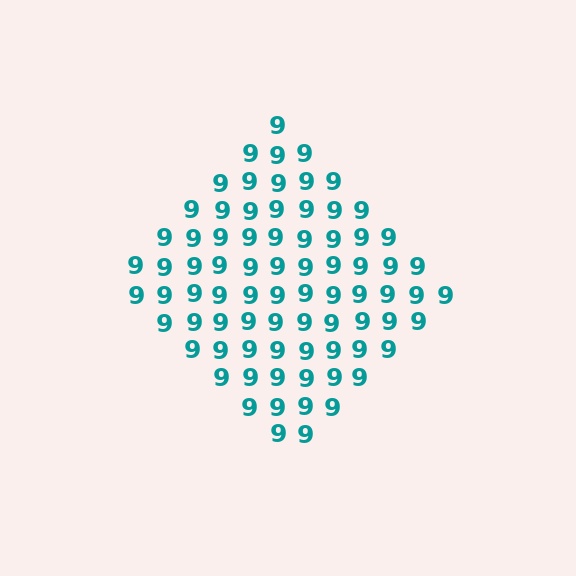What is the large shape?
The large shape is a diamond.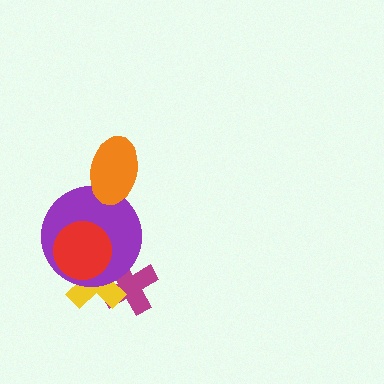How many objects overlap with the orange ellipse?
1 object overlaps with the orange ellipse.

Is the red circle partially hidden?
No, no other shape covers it.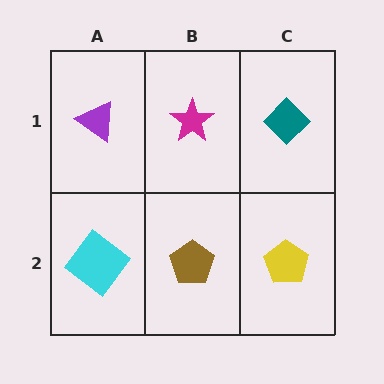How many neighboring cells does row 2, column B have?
3.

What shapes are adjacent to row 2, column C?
A teal diamond (row 1, column C), a brown pentagon (row 2, column B).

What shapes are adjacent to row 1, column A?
A cyan diamond (row 2, column A), a magenta star (row 1, column B).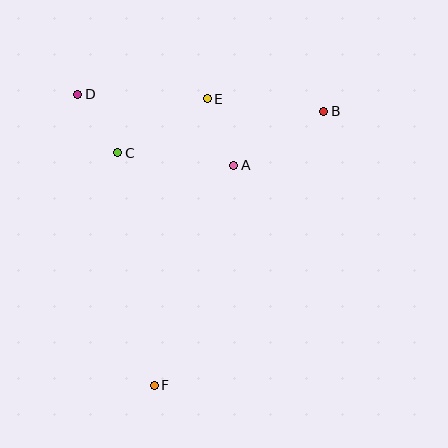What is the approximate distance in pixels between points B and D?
The distance between B and D is approximately 247 pixels.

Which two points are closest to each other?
Points C and D are closest to each other.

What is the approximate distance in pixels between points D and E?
The distance between D and E is approximately 130 pixels.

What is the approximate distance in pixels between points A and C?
The distance between A and C is approximately 117 pixels.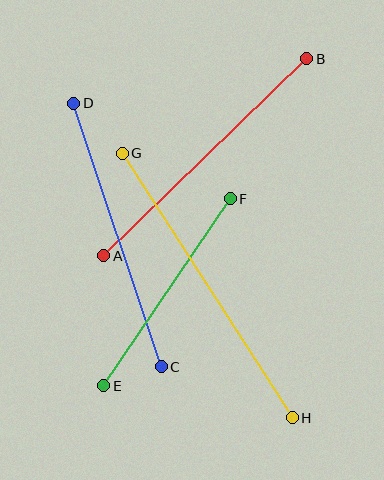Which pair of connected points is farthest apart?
Points G and H are farthest apart.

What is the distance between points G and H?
The distance is approximately 314 pixels.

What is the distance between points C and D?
The distance is approximately 278 pixels.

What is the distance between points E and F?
The distance is approximately 226 pixels.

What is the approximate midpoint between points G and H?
The midpoint is at approximately (207, 286) pixels.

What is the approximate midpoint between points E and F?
The midpoint is at approximately (167, 292) pixels.